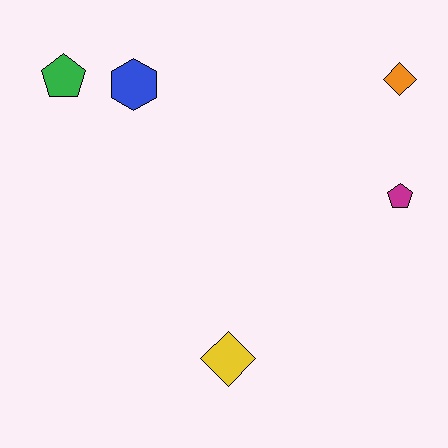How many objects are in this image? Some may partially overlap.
There are 5 objects.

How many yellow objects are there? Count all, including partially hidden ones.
There is 1 yellow object.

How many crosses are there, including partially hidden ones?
There are no crosses.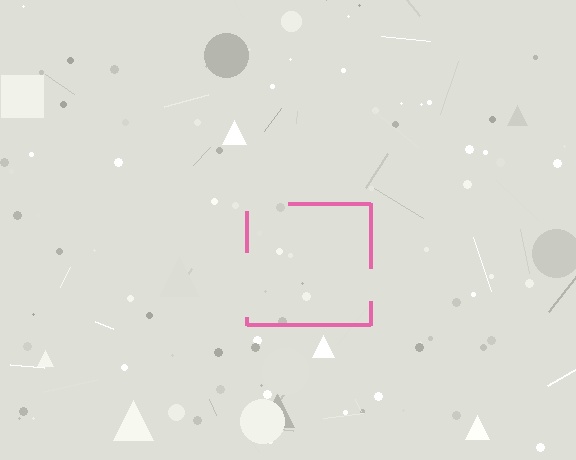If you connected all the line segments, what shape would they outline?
They would outline a square.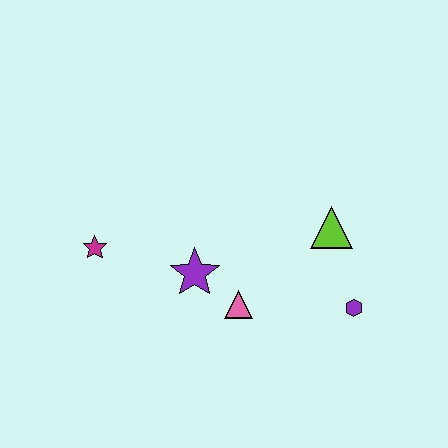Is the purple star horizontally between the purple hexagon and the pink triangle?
No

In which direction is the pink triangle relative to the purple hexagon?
The pink triangle is to the left of the purple hexagon.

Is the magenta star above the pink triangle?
Yes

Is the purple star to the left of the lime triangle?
Yes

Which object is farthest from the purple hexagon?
The magenta star is farthest from the purple hexagon.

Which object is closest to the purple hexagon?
The lime triangle is closest to the purple hexagon.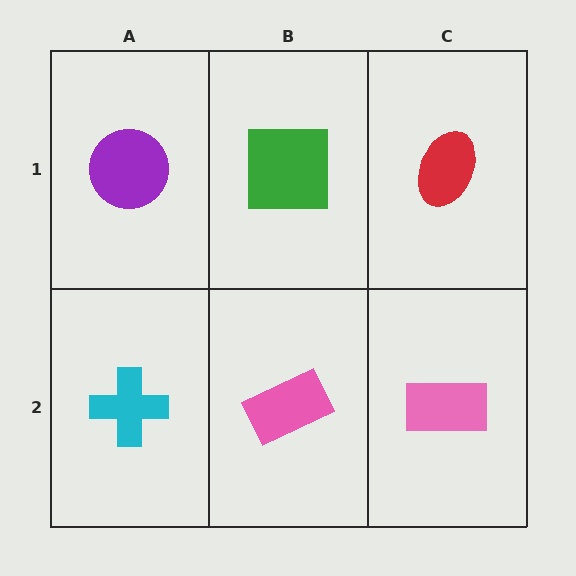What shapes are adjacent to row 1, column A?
A cyan cross (row 2, column A), a green square (row 1, column B).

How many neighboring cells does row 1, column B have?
3.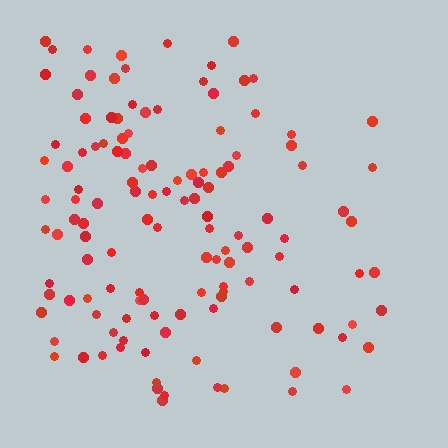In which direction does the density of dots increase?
From right to left, with the left side densest.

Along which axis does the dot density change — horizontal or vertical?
Horizontal.